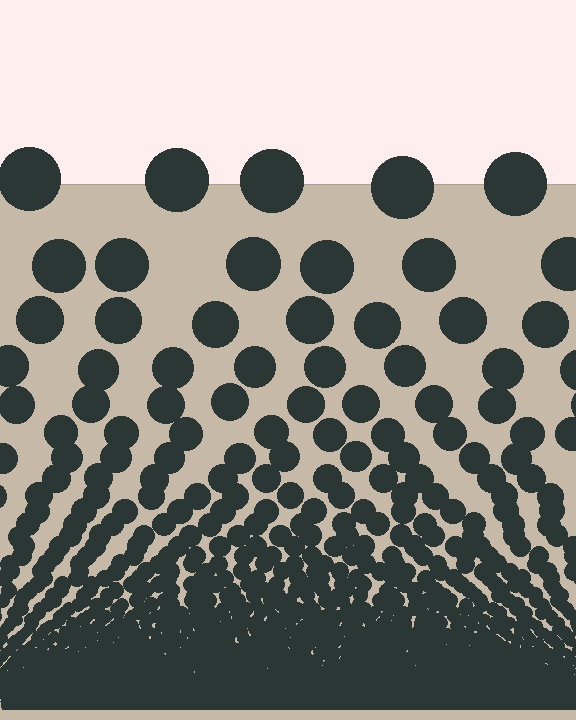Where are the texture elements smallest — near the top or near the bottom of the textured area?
Near the bottom.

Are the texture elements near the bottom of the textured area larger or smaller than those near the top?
Smaller. The gradient is inverted — elements near the bottom are smaller and denser.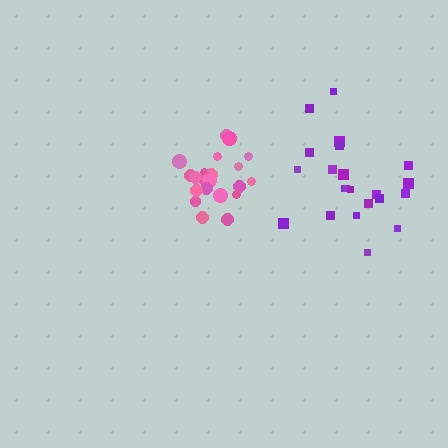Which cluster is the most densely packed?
Pink.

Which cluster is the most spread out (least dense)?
Purple.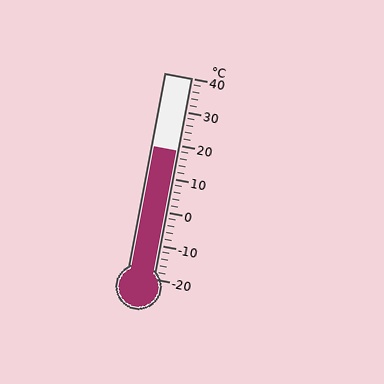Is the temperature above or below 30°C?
The temperature is below 30°C.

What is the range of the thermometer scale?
The thermometer scale ranges from -20°C to 40°C.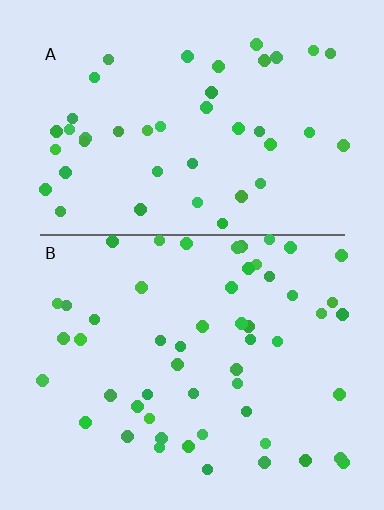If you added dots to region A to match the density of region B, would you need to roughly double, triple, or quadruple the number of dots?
Approximately double.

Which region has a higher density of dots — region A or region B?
B (the bottom).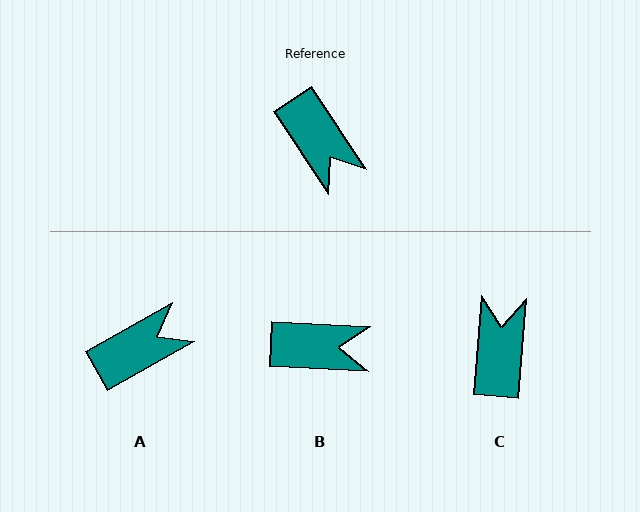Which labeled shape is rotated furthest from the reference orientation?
C, about 142 degrees away.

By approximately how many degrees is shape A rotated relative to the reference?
Approximately 86 degrees counter-clockwise.